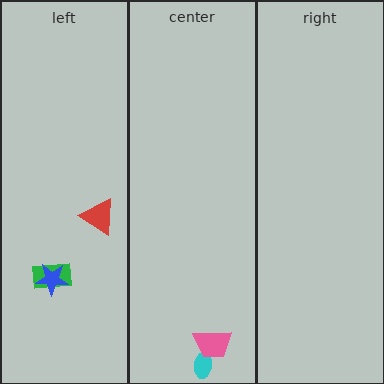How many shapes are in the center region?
2.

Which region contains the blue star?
The left region.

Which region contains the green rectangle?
The left region.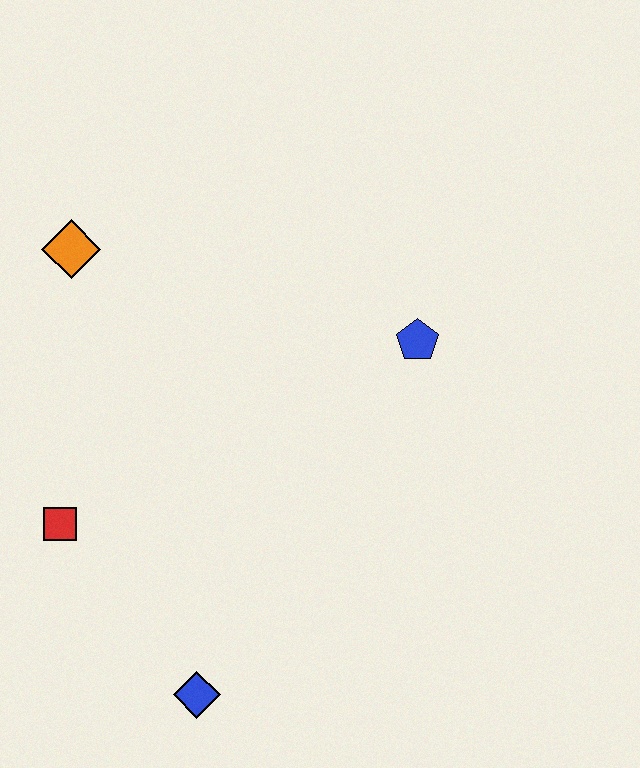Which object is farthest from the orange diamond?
The blue diamond is farthest from the orange diamond.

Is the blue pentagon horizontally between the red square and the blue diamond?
No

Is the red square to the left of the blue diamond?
Yes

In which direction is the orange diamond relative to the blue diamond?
The orange diamond is above the blue diamond.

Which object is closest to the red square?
The blue diamond is closest to the red square.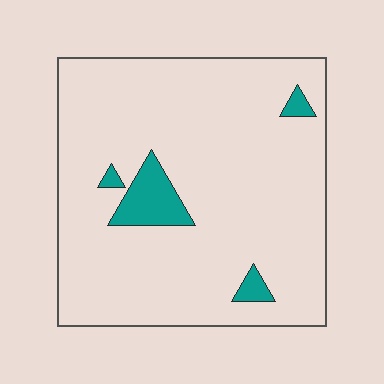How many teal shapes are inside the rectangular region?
4.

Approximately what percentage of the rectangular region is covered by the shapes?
Approximately 5%.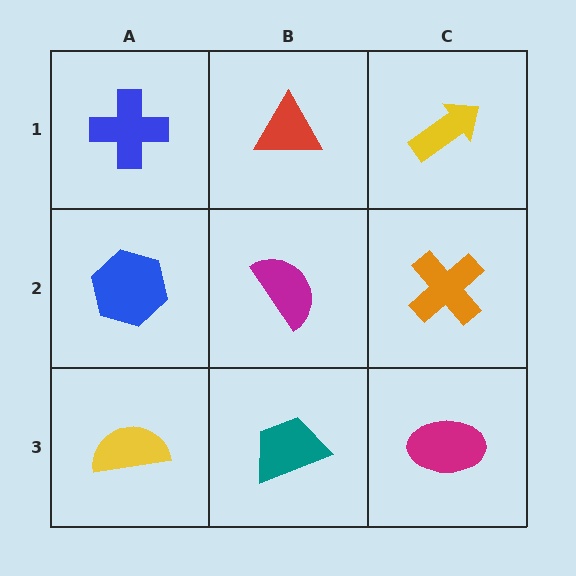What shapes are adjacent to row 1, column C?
An orange cross (row 2, column C), a red triangle (row 1, column B).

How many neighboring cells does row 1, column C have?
2.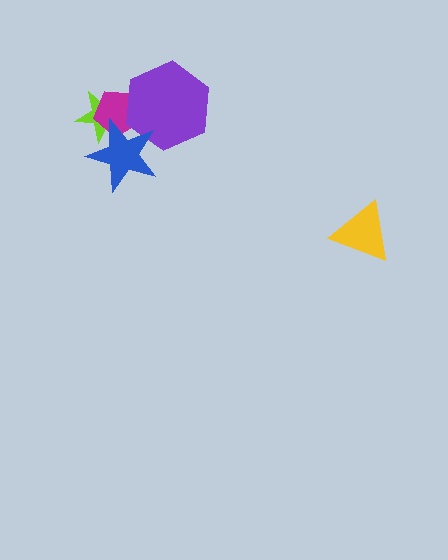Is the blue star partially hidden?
No, no other shape covers it.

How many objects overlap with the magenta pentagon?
3 objects overlap with the magenta pentagon.